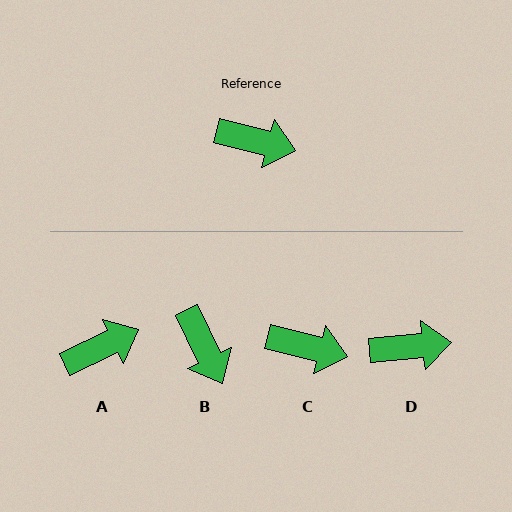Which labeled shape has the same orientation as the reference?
C.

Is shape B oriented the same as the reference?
No, it is off by about 50 degrees.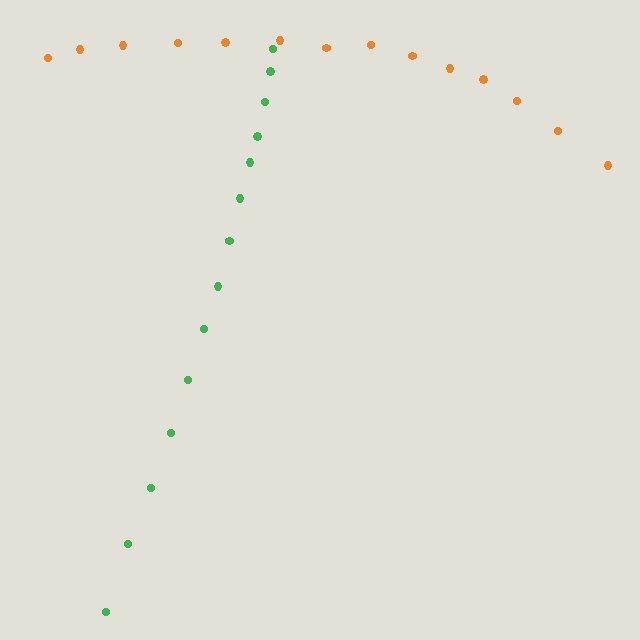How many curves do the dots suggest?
There are 2 distinct paths.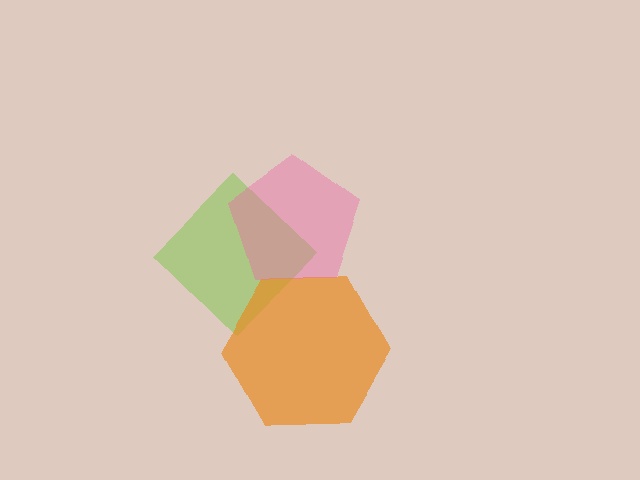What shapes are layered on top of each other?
The layered shapes are: a lime diamond, an orange hexagon, a pink pentagon.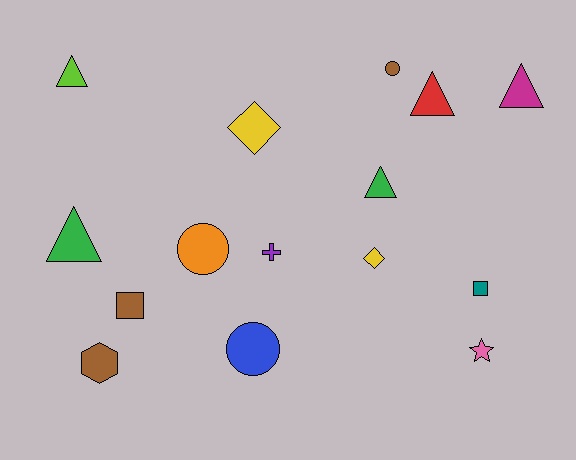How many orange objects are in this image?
There is 1 orange object.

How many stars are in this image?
There is 1 star.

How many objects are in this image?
There are 15 objects.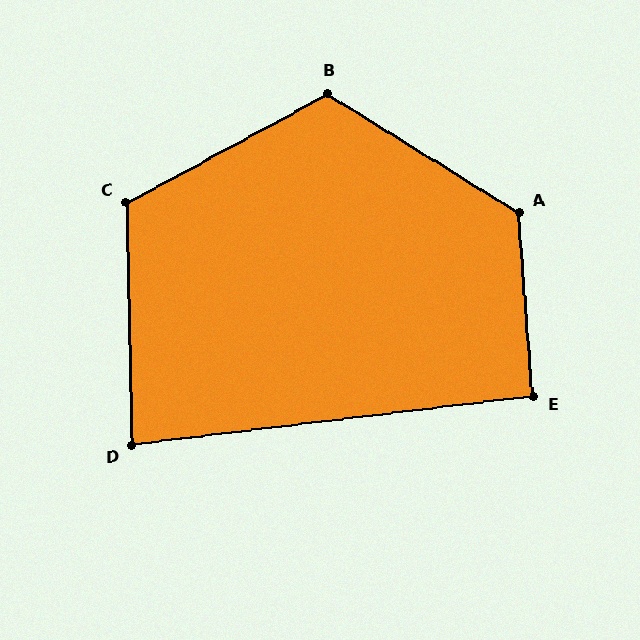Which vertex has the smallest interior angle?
D, at approximately 84 degrees.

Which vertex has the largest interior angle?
A, at approximately 126 degrees.